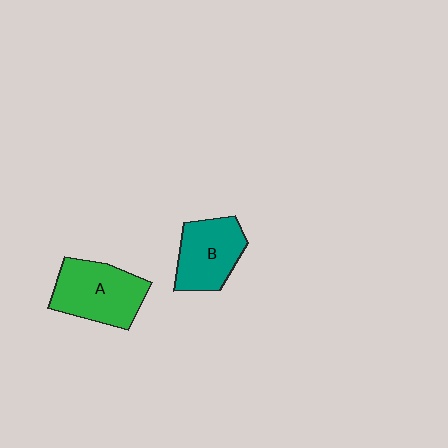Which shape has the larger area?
Shape A (green).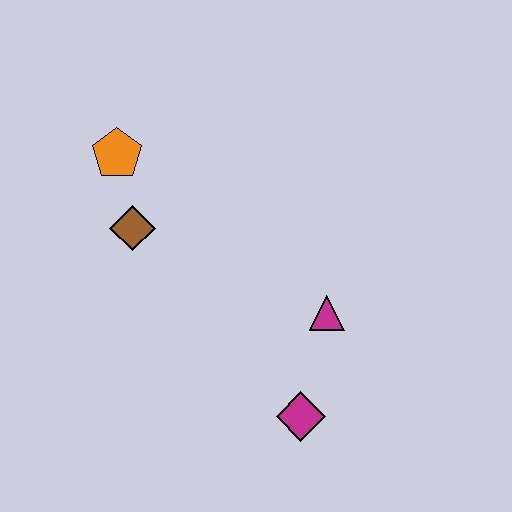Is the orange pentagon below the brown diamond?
No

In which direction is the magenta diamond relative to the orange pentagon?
The magenta diamond is below the orange pentagon.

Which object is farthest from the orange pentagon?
The magenta diamond is farthest from the orange pentagon.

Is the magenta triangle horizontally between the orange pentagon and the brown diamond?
No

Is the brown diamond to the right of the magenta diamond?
No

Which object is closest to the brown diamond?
The orange pentagon is closest to the brown diamond.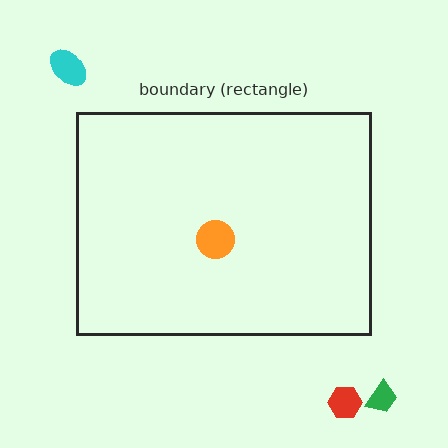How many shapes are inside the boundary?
1 inside, 3 outside.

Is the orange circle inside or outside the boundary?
Inside.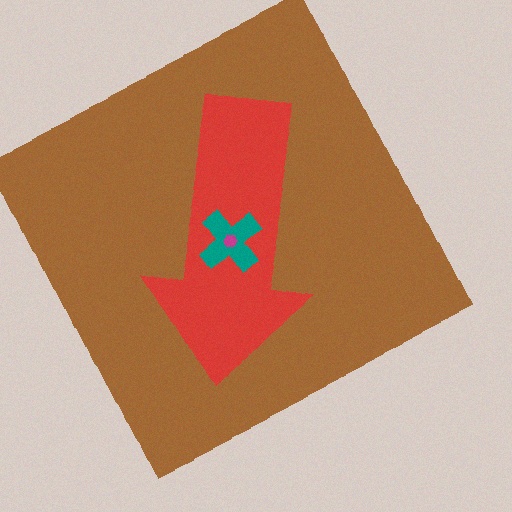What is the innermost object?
The magenta hexagon.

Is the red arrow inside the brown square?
Yes.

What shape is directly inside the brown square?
The red arrow.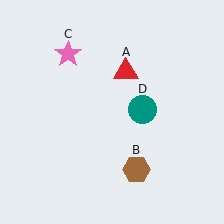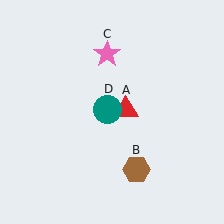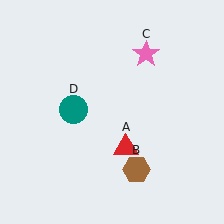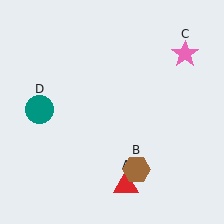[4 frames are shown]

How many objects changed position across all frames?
3 objects changed position: red triangle (object A), pink star (object C), teal circle (object D).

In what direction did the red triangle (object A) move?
The red triangle (object A) moved down.